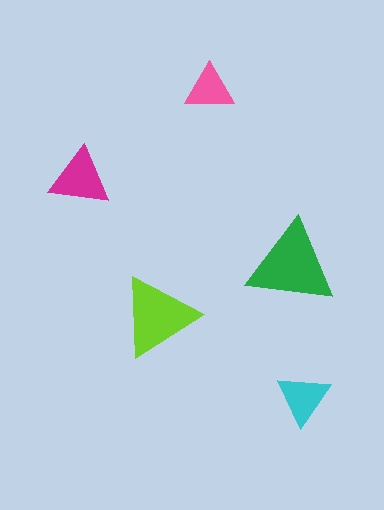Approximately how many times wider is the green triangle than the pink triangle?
About 2 times wider.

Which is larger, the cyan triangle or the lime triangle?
The lime one.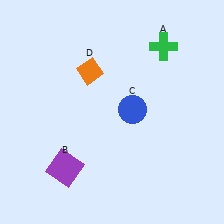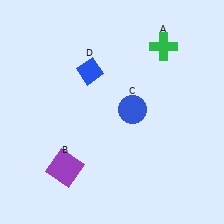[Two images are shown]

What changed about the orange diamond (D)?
In Image 1, D is orange. In Image 2, it changed to blue.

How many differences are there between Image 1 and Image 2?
There is 1 difference between the two images.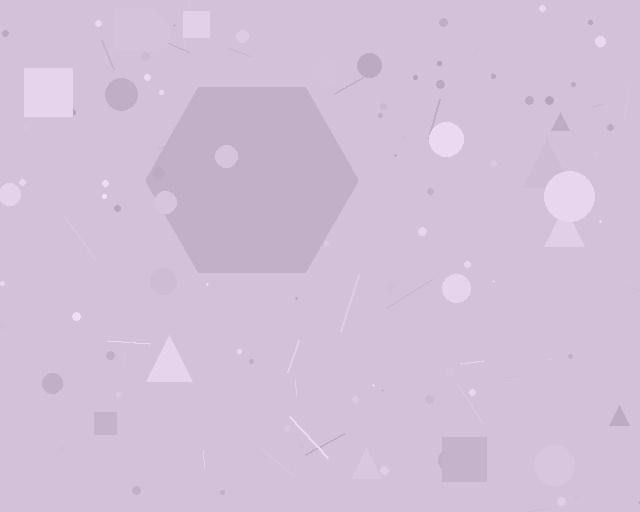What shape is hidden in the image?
A hexagon is hidden in the image.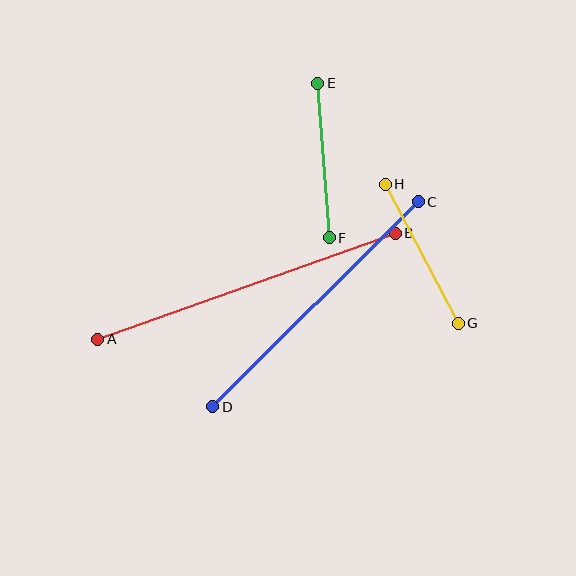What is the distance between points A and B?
The distance is approximately 316 pixels.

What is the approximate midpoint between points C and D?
The midpoint is at approximately (316, 304) pixels.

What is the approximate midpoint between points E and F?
The midpoint is at approximately (323, 160) pixels.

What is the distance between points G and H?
The distance is approximately 157 pixels.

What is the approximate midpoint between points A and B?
The midpoint is at approximately (247, 286) pixels.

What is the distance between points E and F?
The distance is approximately 155 pixels.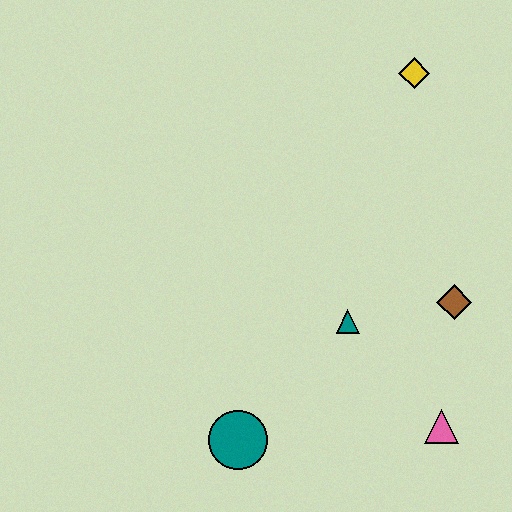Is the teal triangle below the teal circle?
No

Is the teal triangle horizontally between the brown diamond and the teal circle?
Yes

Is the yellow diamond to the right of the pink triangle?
No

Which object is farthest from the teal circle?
The yellow diamond is farthest from the teal circle.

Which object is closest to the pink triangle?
The brown diamond is closest to the pink triangle.